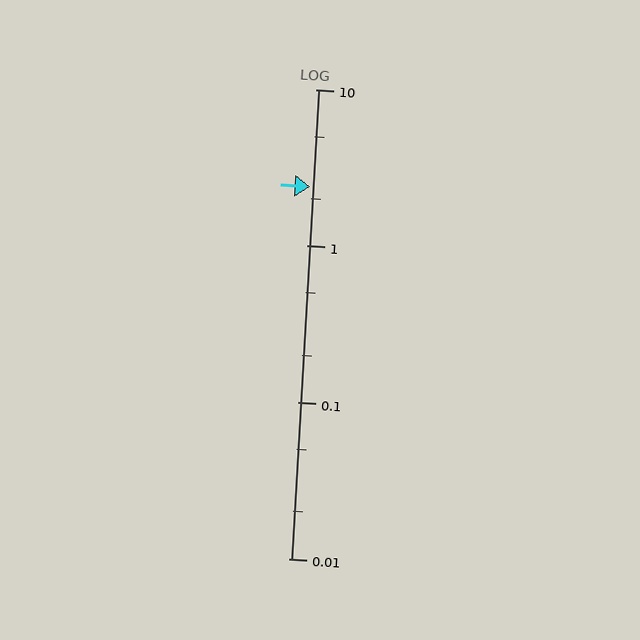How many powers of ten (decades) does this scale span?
The scale spans 3 decades, from 0.01 to 10.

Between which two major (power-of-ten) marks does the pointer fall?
The pointer is between 1 and 10.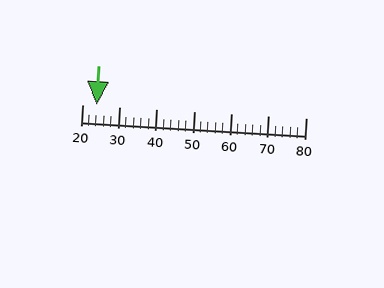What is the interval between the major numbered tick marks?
The major tick marks are spaced 10 units apart.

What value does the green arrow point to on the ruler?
The green arrow points to approximately 24.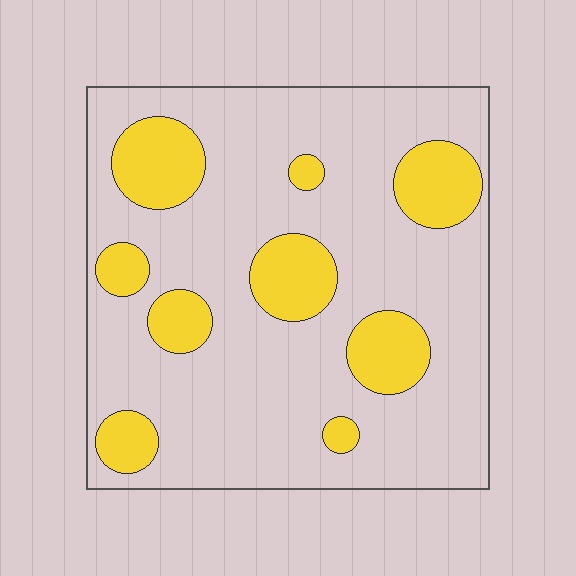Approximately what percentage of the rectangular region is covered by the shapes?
Approximately 20%.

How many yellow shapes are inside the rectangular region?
9.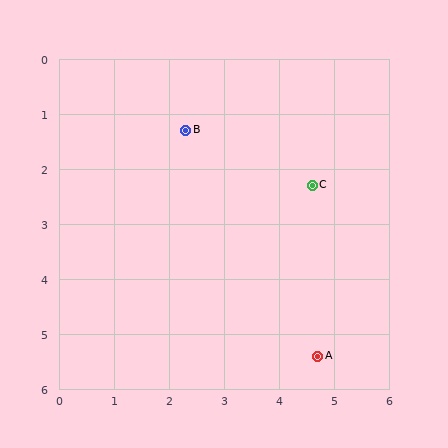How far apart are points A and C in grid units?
Points A and C are about 3.1 grid units apart.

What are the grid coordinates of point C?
Point C is at approximately (4.6, 2.3).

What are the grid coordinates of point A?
Point A is at approximately (4.7, 5.4).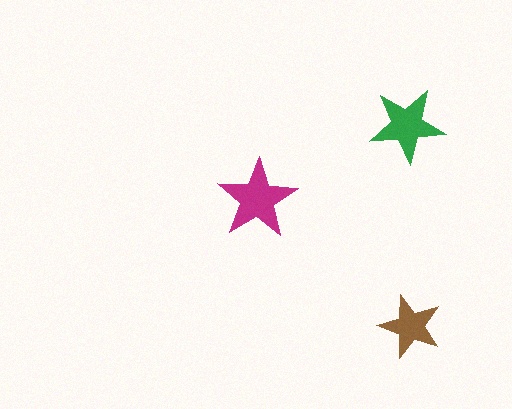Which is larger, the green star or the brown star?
The green one.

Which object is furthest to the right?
The brown star is rightmost.